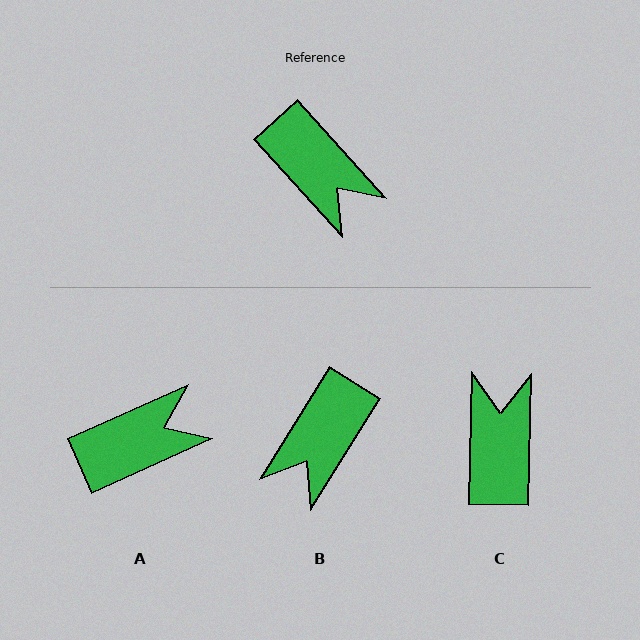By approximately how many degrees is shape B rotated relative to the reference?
Approximately 74 degrees clockwise.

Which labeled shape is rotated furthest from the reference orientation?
C, about 137 degrees away.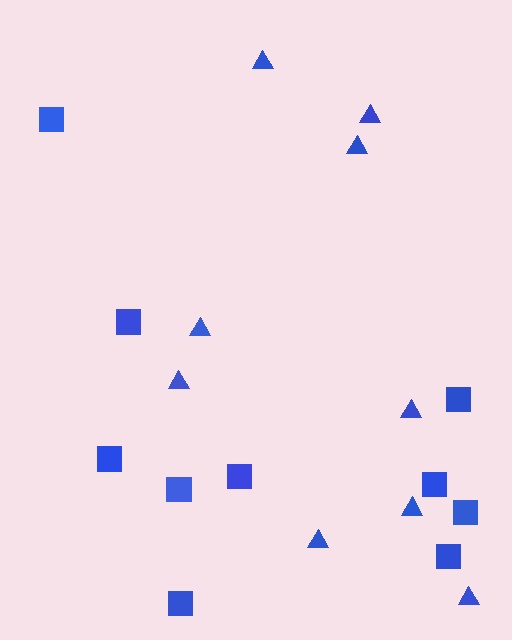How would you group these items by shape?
There are 2 groups: one group of squares (10) and one group of triangles (9).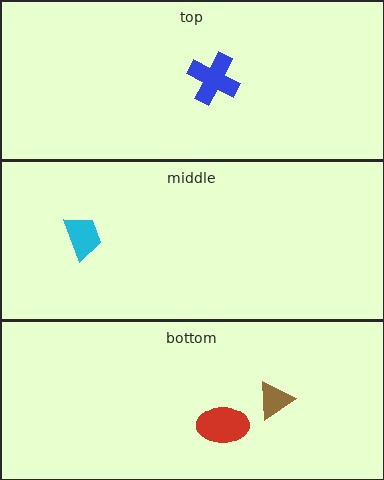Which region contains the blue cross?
The top region.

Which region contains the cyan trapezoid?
The middle region.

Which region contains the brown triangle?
The bottom region.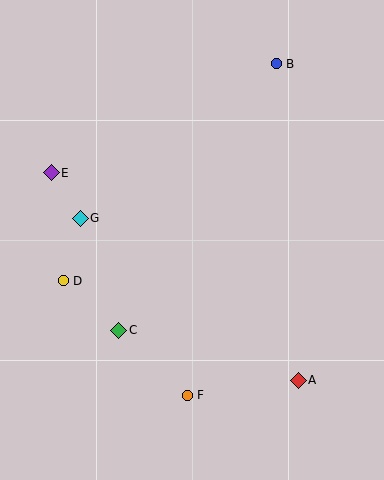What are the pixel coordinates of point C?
Point C is at (119, 330).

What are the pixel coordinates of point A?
Point A is at (298, 380).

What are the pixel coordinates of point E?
Point E is at (51, 173).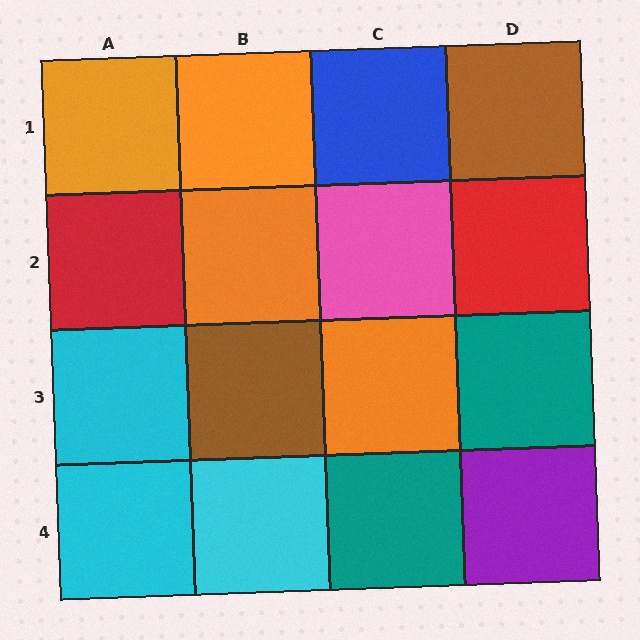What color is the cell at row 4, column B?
Cyan.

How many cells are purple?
1 cell is purple.